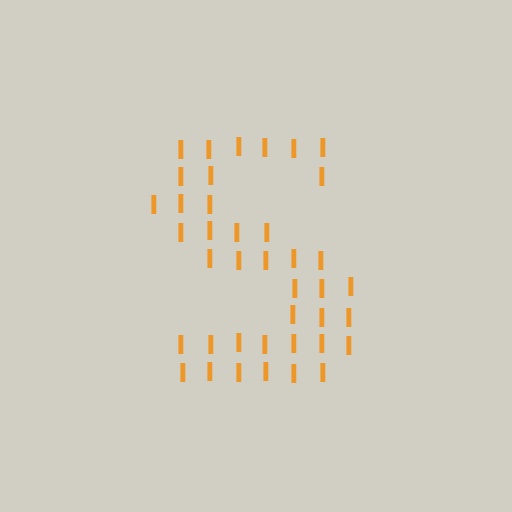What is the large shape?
The large shape is the letter S.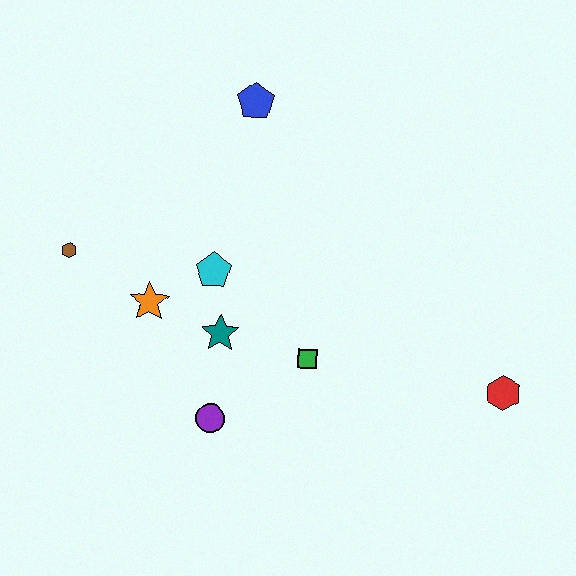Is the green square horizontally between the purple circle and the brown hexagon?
No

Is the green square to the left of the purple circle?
No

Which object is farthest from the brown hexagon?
The red hexagon is farthest from the brown hexagon.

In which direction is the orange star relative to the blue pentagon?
The orange star is below the blue pentagon.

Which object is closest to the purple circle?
The teal star is closest to the purple circle.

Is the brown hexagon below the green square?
No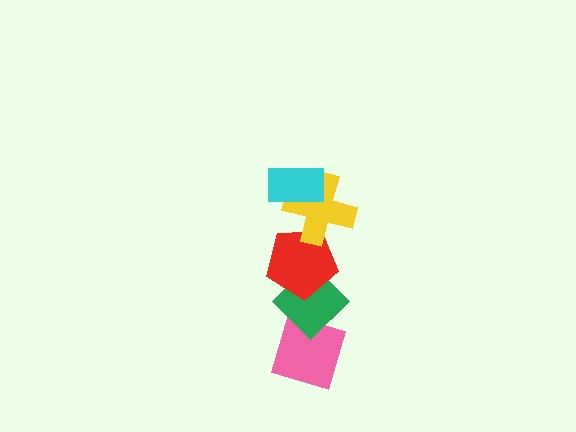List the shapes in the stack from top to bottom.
From top to bottom: the cyan rectangle, the yellow cross, the red pentagon, the green diamond, the pink diamond.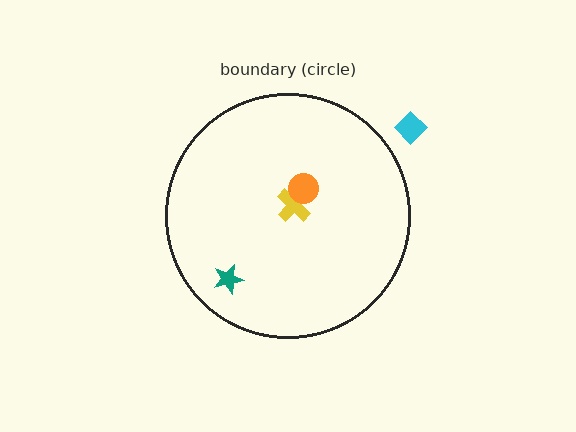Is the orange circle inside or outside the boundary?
Inside.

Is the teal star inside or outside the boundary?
Inside.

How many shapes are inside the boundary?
3 inside, 1 outside.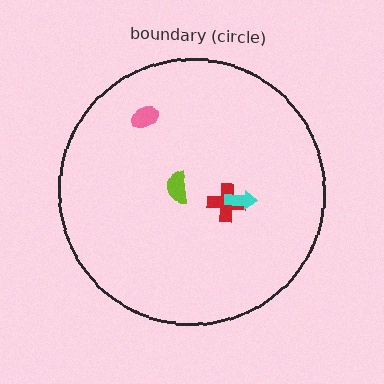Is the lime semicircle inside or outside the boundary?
Inside.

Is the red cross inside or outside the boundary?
Inside.